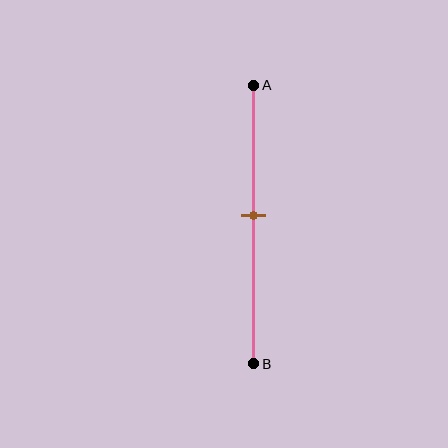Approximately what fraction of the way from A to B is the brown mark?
The brown mark is approximately 45% of the way from A to B.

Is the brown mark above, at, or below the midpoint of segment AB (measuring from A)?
The brown mark is above the midpoint of segment AB.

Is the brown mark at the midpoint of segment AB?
No, the mark is at about 45% from A, not at the 50% midpoint.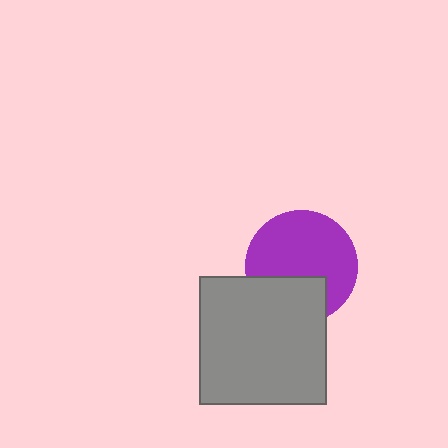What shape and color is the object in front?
The object in front is a gray square.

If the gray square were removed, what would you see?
You would see the complete purple circle.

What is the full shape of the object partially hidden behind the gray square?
The partially hidden object is a purple circle.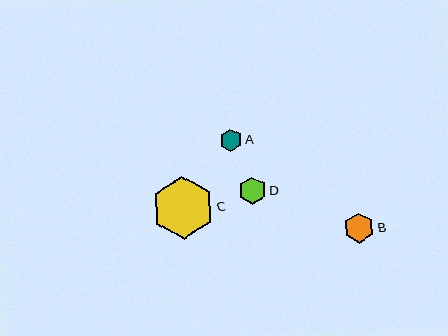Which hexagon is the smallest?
Hexagon A is the smallest with a size of approximately 22 pixels.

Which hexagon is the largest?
Hexagon C is the largest with a size of approximately 63 pixels.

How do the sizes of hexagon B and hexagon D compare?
Hexagon B and hexagon D are approximately the same size.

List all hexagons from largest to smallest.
From largest to smallest: C, B, D, A.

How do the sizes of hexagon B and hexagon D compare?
Hexagon B and hexagon D are approximately the same size.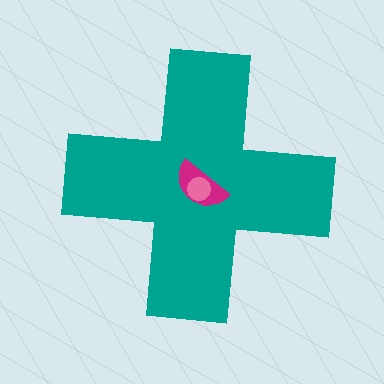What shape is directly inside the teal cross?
The magenta semicircle.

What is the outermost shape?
The teal cross.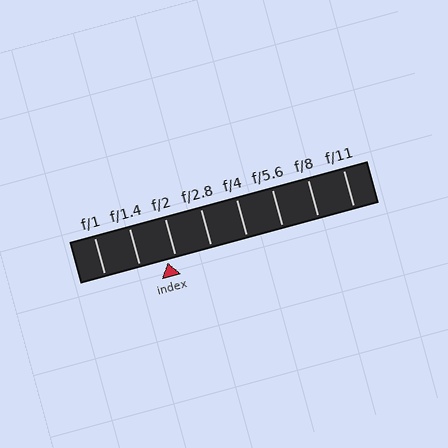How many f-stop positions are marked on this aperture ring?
There are 8 f-stop positions marked.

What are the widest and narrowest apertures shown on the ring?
The widest aperture shown is f/1 and the narrowest is f/11.